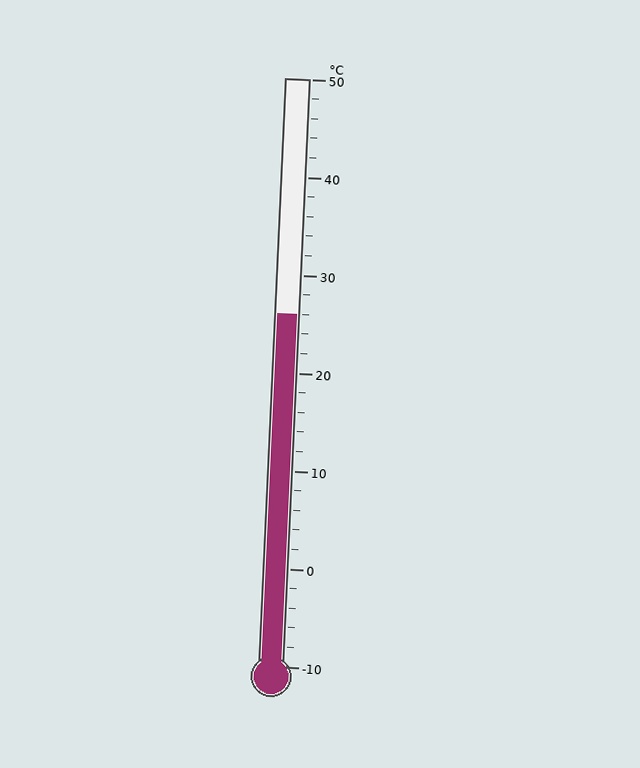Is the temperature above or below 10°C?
The temperature is above 10°C.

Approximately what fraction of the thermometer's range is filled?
The thermometer is filled to approximately 60% of its range.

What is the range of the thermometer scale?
The thermometer scale ranges from -10°C to 50°C.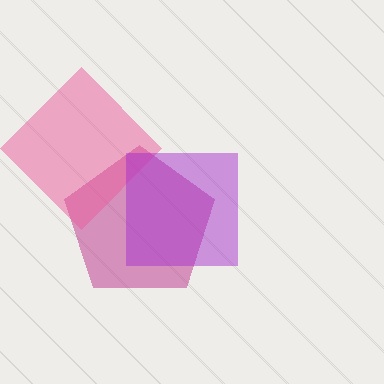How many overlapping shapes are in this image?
There are 3 overlapping shapes in the image.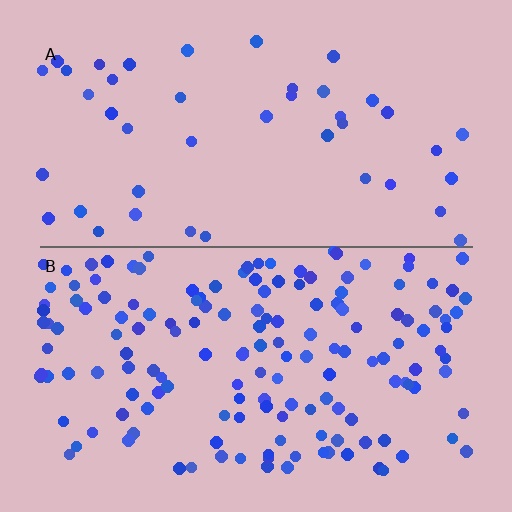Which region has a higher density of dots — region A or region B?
B (the bottom).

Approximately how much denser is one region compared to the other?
Approximately 3.6× — region B over region A.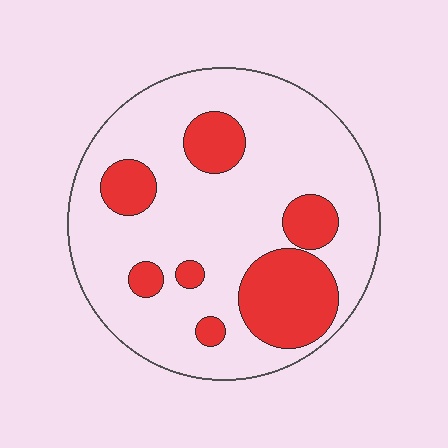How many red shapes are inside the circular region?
7.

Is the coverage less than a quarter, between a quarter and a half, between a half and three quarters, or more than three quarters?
Less than a quarter.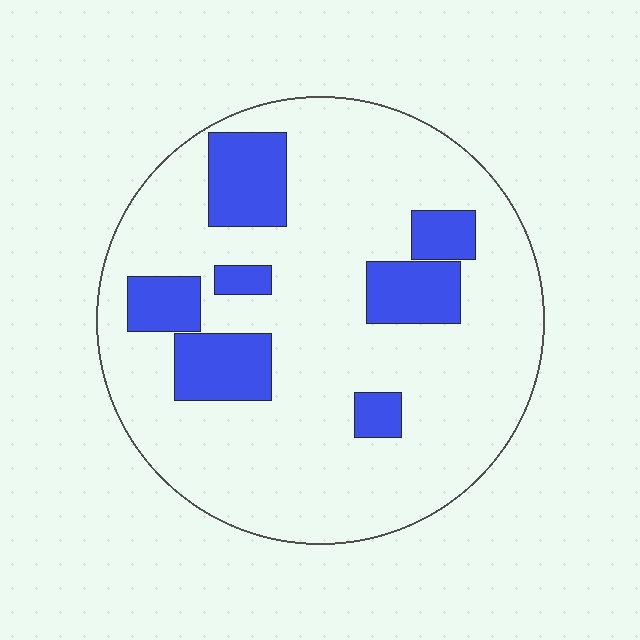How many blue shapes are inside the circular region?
7.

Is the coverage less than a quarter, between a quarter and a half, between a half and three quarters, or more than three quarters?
Less than a quarter.